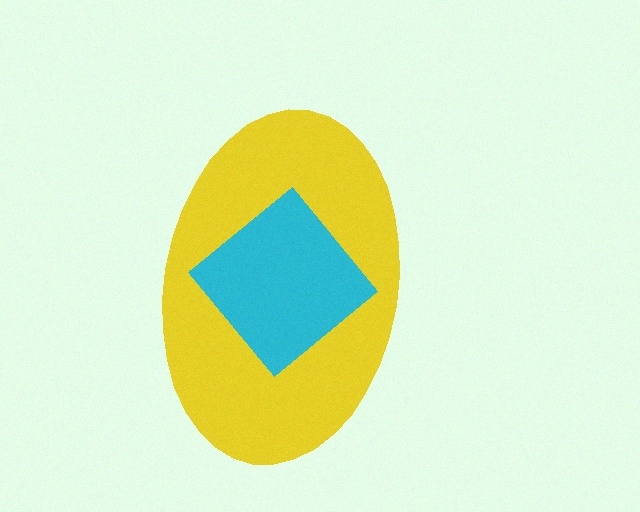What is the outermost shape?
The yellow ellipse.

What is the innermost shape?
The cyan diamond.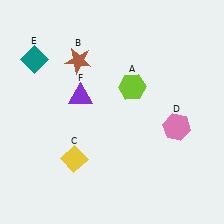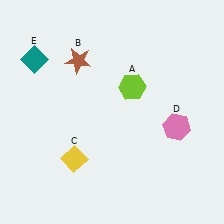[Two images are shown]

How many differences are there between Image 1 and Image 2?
There is 1 difference between the two images.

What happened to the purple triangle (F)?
The purple triangle (F) was removed in Image 2. It was in the top-left area of Image 1.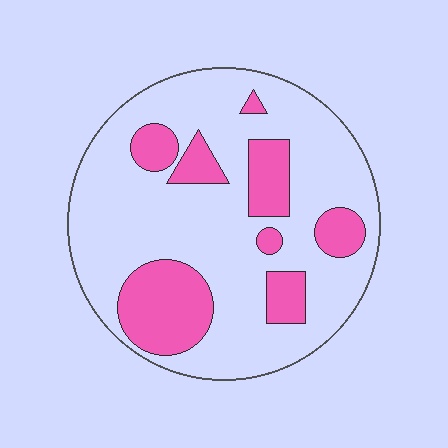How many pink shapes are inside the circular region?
8.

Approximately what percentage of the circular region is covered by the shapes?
Approximately 25%.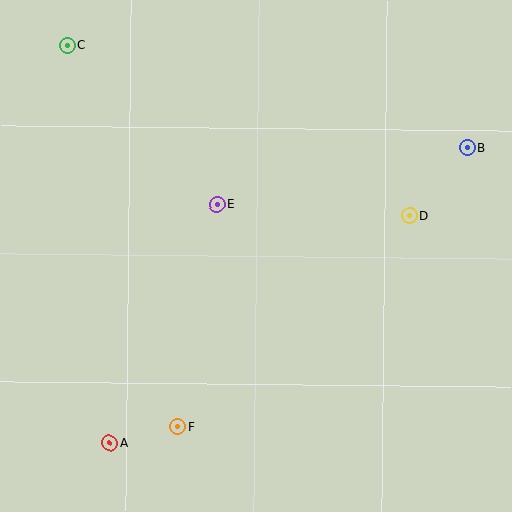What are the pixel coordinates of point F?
Point F is at (178, 427).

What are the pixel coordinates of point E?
Point E is at (217, 204).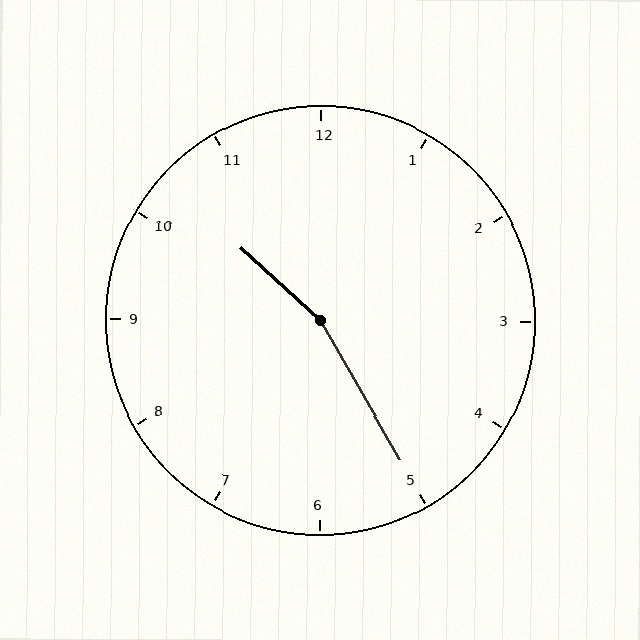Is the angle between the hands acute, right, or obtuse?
It is obtuse.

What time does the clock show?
10:25.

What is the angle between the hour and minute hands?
Approximately 162 degrees.